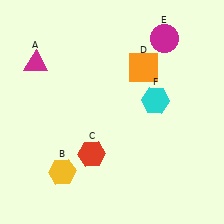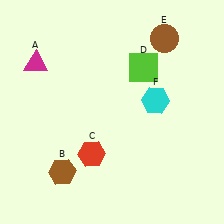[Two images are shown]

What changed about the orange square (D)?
In Image 1, D is orange. In Image 2, it changed to lime.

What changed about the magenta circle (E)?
In Image 1, E is magenta. In Image 2, it changed to brown.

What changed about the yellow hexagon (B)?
In Image 1, B is yellow. In Image 2, it changed to brown.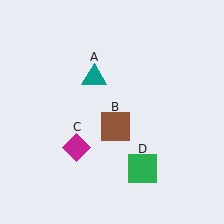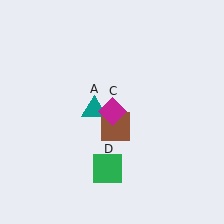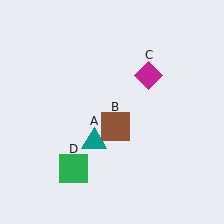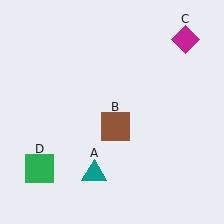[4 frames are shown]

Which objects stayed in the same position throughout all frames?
Brown square (object B) remained stationary.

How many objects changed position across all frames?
3 objects changed position: teal triangle (object A), magenta diamond (object C), green square (object D).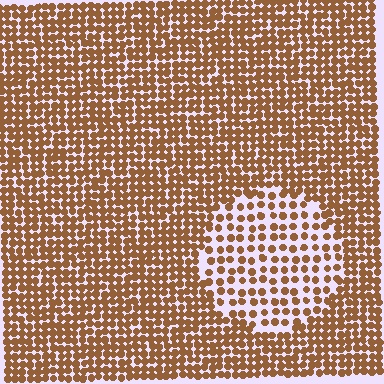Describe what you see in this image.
The image contains small brown elements arranged at two different densities. A circle-shaped region is visible where the elements are less densely packed than the surrounding area.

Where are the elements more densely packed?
The elements are more densely packed outside the circle boundary.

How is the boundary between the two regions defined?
The boundary is defined by a change in element density (approximately 2.0x ratio). All elements are the same color, size, and shape.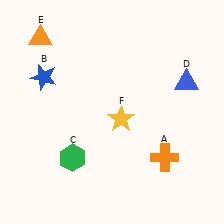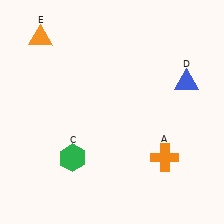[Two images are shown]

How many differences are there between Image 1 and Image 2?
There are 2 differences between the two images.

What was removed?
The blue star (B), the yellow star (F) were removed in Image 2.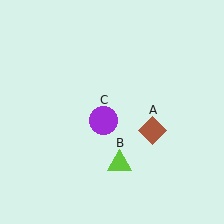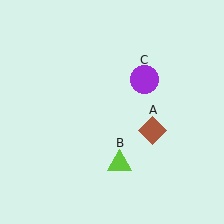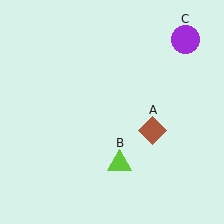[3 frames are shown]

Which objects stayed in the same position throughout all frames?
Brown diamond (object A) and lime triangle (object B) remained stationary.